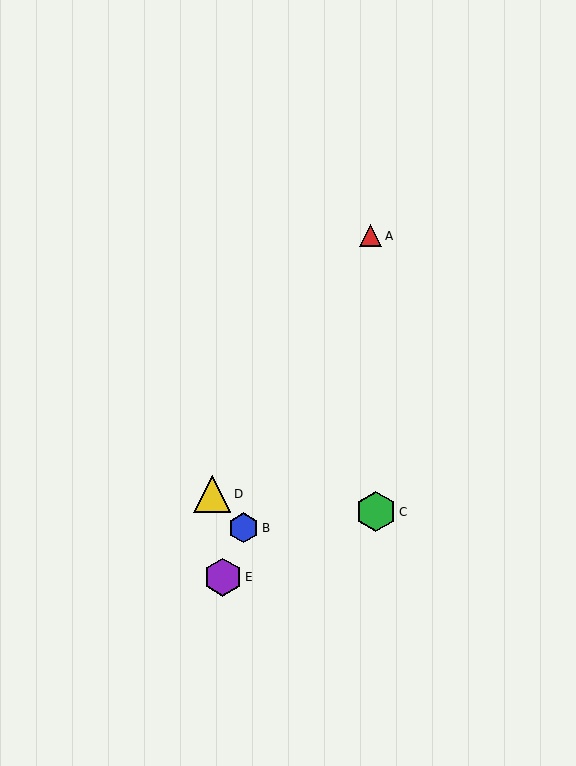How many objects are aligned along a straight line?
3 objects (A, B, E) are aligned along a straight line.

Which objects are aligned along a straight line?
Objects A, B, E are aligned along a straight line.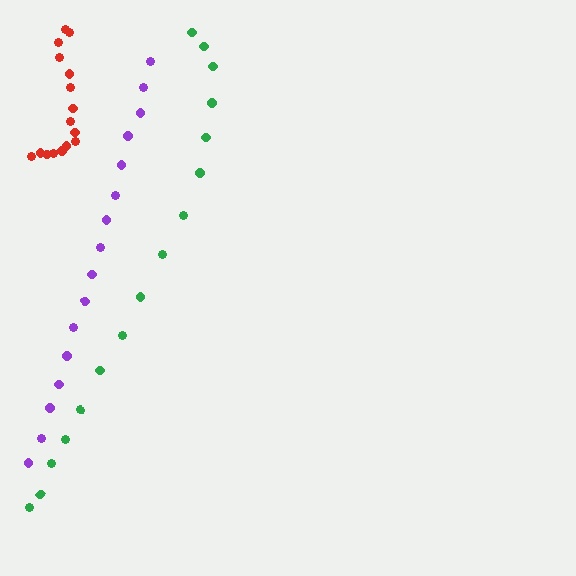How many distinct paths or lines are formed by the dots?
There are 3 distinct paths.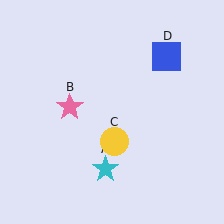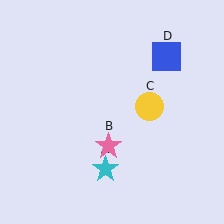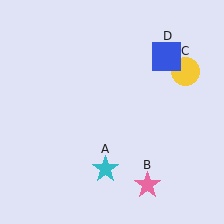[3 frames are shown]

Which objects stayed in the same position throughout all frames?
Cyan star (object A) and blue square (object D) remained stationary.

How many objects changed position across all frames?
2 objects changed position: pink star (object B), yellow circle (object C).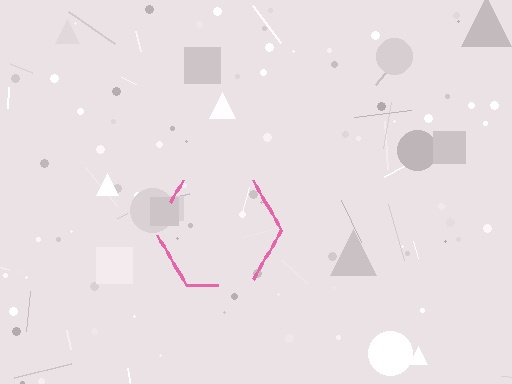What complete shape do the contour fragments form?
The contour fragments form a hexagon.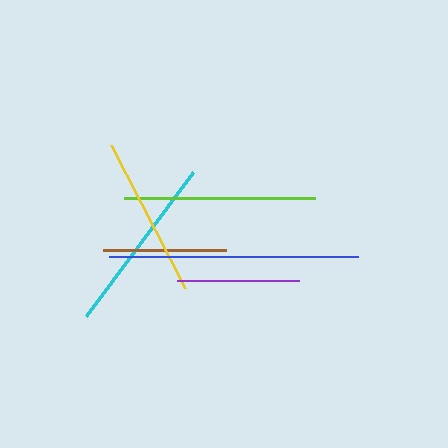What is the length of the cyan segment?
The cyan segment is approximately 179 pixels long.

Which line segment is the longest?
The blue line is the longest at approximately 248 pixels.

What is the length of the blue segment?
The blue segment is approximately 248 pixels long.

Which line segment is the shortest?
The purple line is the shortest at approximately 122 pixels.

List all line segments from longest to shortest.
From longest to shortest: blue, lime, cyan, yellow, brown, purple.